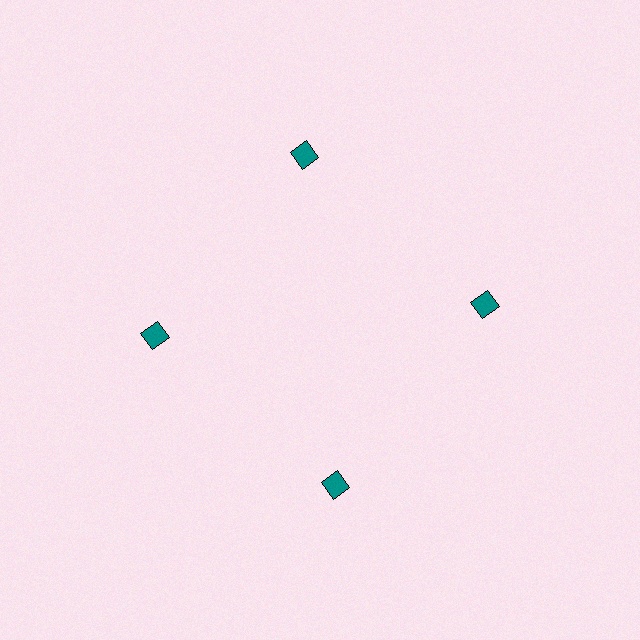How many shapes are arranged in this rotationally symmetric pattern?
There are 4 shapes, arranged in 4 groups of 1.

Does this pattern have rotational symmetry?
Yes, this pattern has 4-fold rotational symmetry. It looks the same after rotating 90 degrees around the center.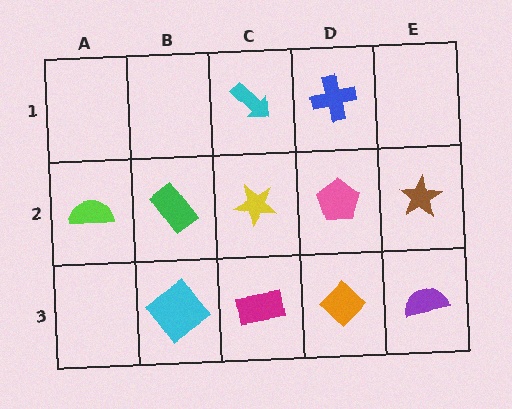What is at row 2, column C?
A yellow star.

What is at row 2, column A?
A lime semicircle.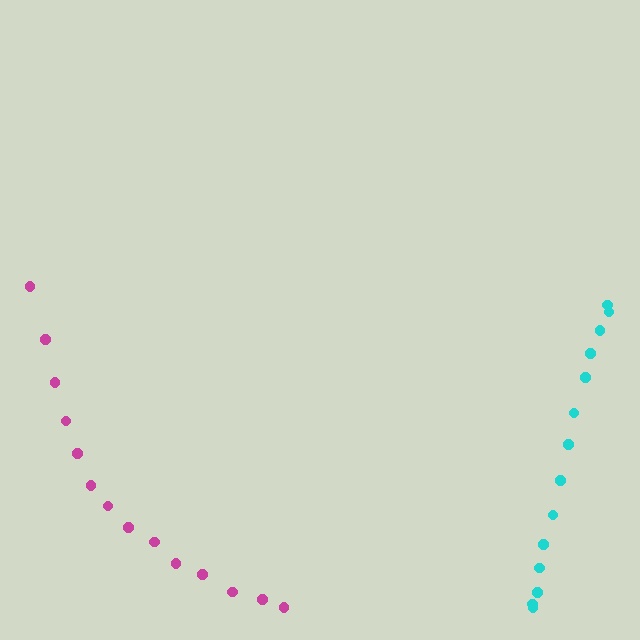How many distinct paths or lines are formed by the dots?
There are 2 distinct paths.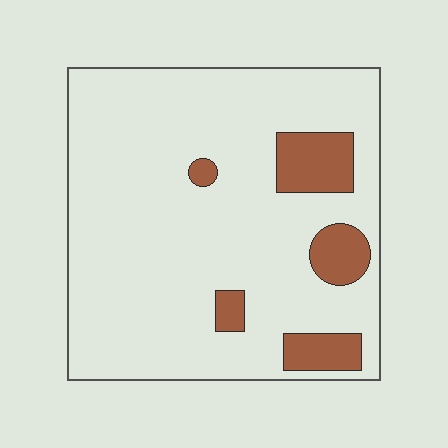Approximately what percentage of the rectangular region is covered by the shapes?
Approximately 15%.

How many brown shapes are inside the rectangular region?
5.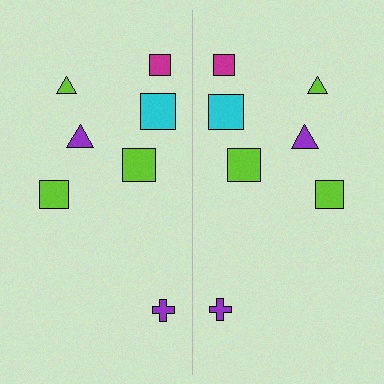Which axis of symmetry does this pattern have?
The pattern has a vertical axis of symmetry running through the center of the image.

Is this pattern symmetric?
Yes, this pattern has bilateral (reflection) symmetry.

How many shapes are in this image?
There are 14 shapes in this image.